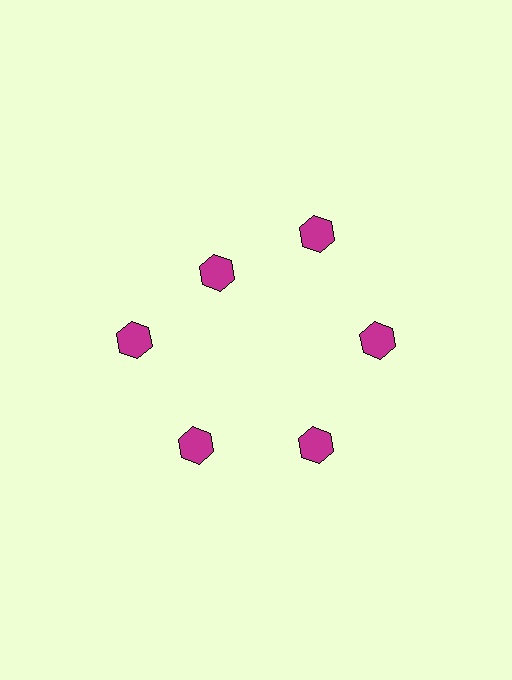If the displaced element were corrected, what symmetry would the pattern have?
It would have 6-fold rotational symmetry — the pattern would map onto itself every 60 degrees.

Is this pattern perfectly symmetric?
No. The 6 magenta hexagons are arranged in a ring, but one element near the 11 o'clock position is pulled inward toward the center, breaking the 6-fold rotational symmetry.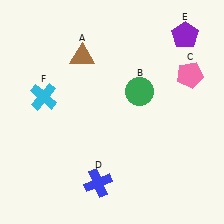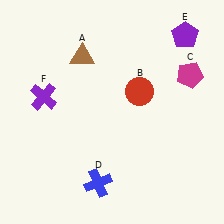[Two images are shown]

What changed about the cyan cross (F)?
In Image 1, F is cyan. In Image 2, it changed to purple.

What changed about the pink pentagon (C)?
In Image 1, C is pink. In Image 2, it changed to magenta.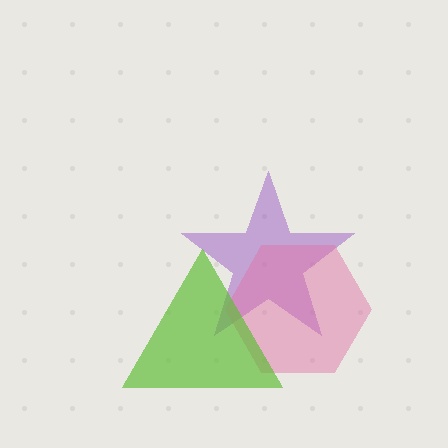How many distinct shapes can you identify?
There are 3 distinct shapes: a purple star, a pink hexagon, a lime triangle.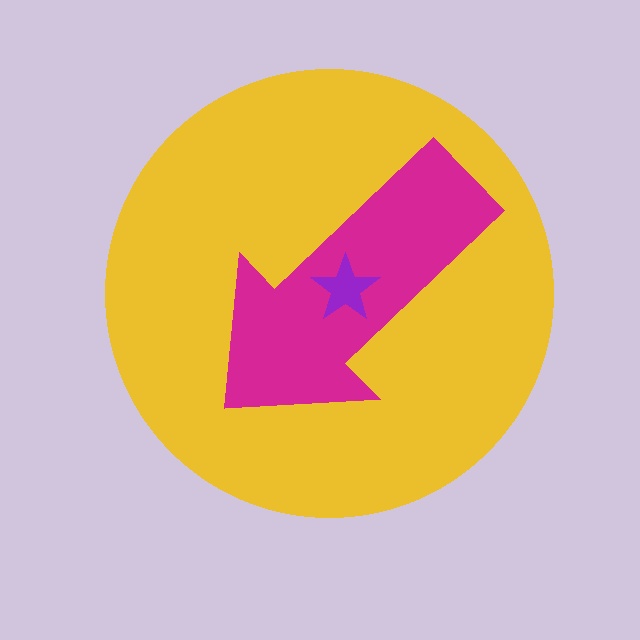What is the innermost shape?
The purple star.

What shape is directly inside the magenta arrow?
The purple star.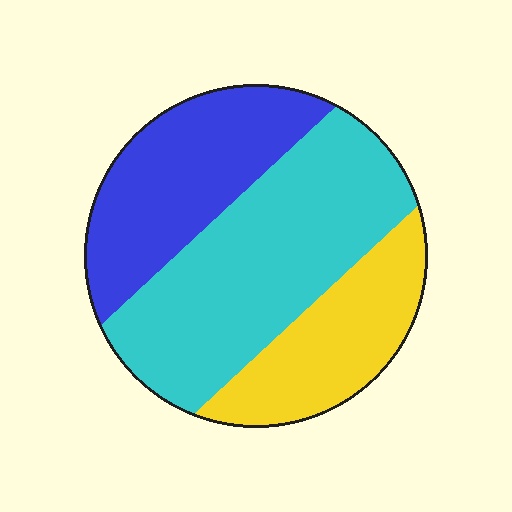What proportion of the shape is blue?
Blue covers 30% of the shape.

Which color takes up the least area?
Yellow, at roughly 25%.